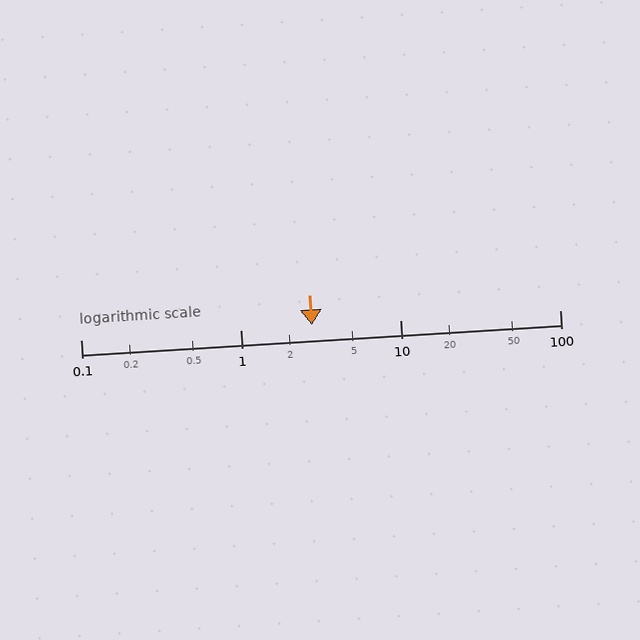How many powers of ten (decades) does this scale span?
The scale spans 3 decades, from 0.1 to 100.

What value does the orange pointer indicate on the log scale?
The pointer indicates approximately 2.8.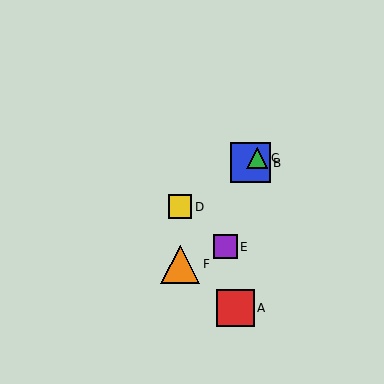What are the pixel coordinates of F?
Object F is at (180, 264).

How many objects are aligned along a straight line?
3 objects (B, C, D) are aligned along a straight line.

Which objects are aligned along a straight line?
Objects B, C, D are aligned along a straight line.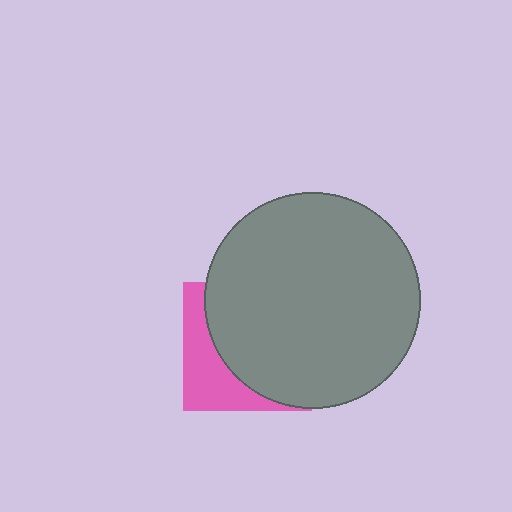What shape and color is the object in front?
The object in front is a gray circle.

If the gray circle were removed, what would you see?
You would see the complete pink square.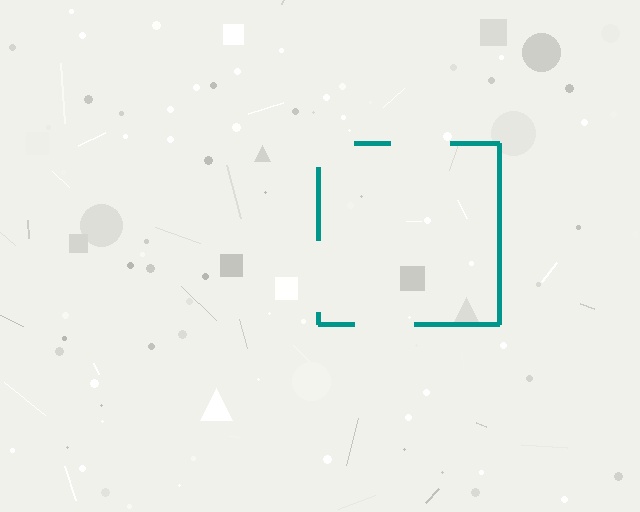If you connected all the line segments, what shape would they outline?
They would outline a square.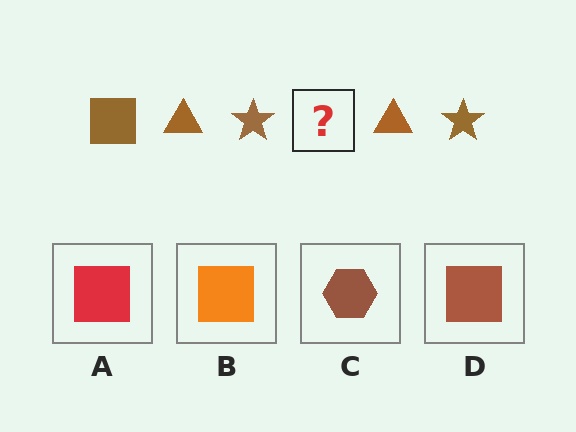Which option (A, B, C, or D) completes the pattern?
D.